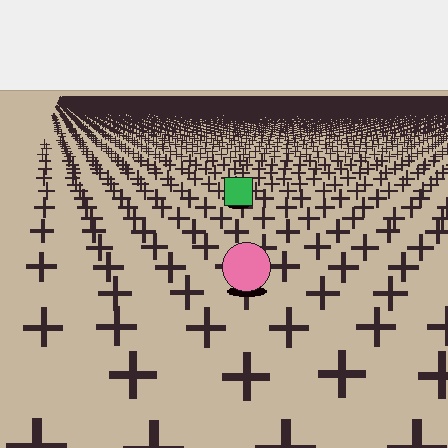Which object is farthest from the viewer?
The green square is farthest from the viewer. It appears smaller and the ground texture around it is denser.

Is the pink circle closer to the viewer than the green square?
Yes. The pink circle is closer — you can tell from the texture gradient: the ground texture is coarser near it.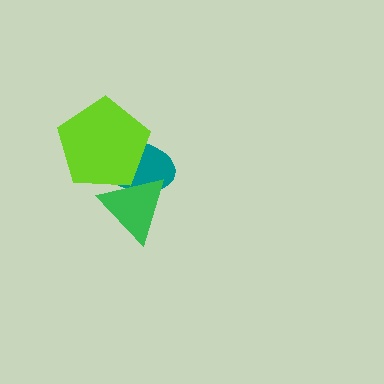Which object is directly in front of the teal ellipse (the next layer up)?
The lime pentagon is directly in front of the teal ellipse.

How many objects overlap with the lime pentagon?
2 objects overlap with the lime pentagon.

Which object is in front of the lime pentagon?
The green triangle is in front of the lime pentagon.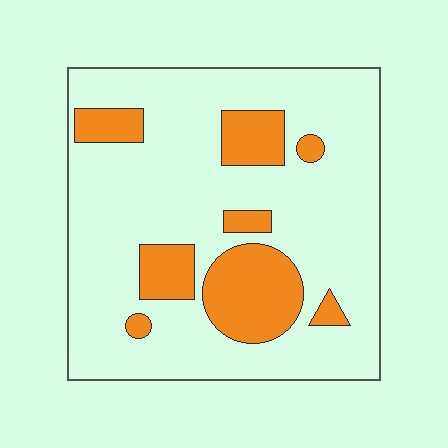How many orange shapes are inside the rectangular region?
8.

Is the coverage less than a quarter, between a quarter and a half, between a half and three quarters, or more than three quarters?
Less than a quarter.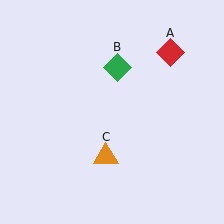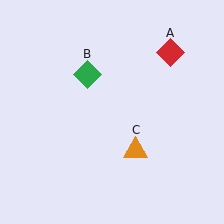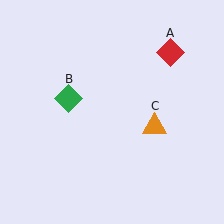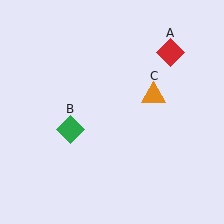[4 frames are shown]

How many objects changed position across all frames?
2 objects changed position: green diamond (object B), orange triangle (object C).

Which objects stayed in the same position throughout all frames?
Red diamond (object A) remained stationary.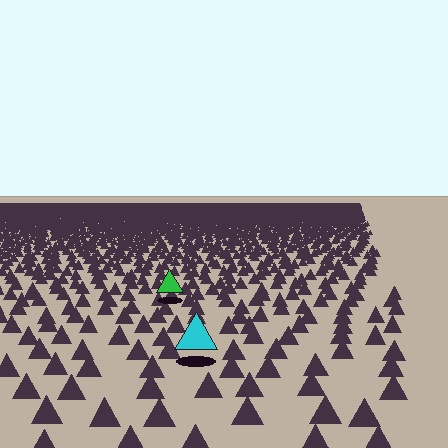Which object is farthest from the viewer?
The green triangle is farthest from the viewer. It appears smaller and the ground texture around it is denser.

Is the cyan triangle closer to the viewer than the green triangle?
Yes. The cyan triangle is closer — you can tell from the texture gradient: the ground texture is coarser near it.